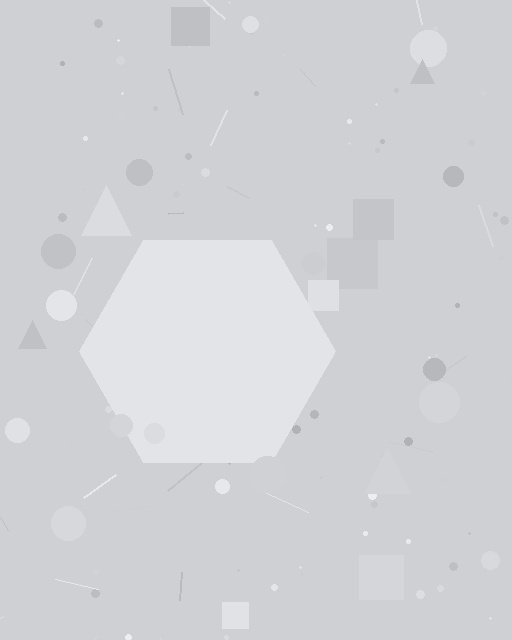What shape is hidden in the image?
A hexagon is hidden in the image.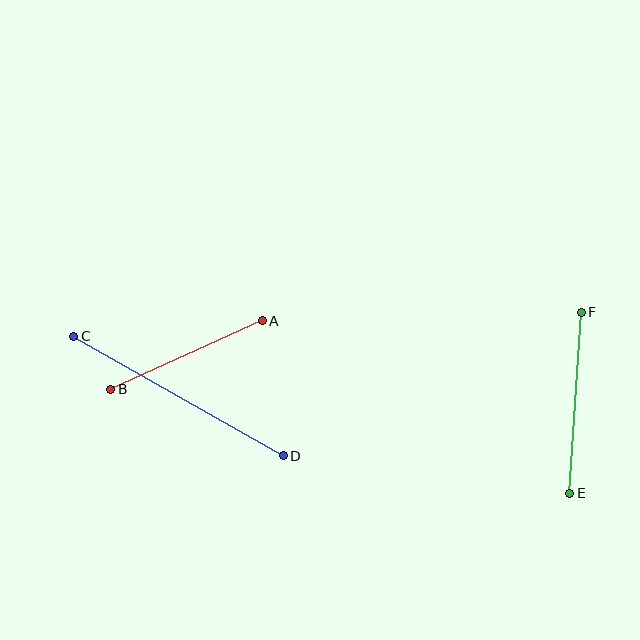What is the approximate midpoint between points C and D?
The midpoint is at approximately (178, 396) pixels.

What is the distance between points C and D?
The distance is approximately 241 pixels.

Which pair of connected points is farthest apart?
Points C and D are farthest apart.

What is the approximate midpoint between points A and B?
The midpoint is at approximately (187, 355) pixels.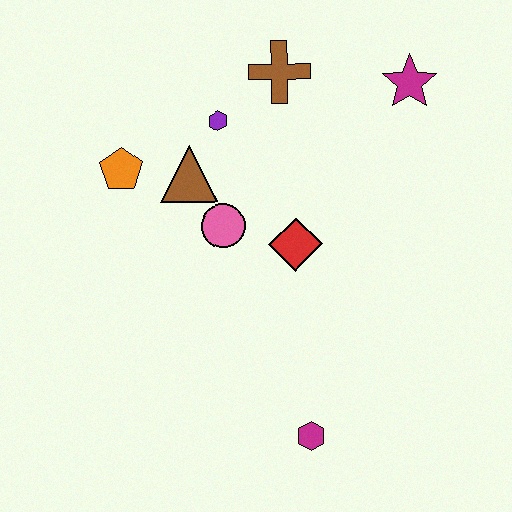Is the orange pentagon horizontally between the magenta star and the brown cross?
No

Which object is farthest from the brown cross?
The magenta hexagon is farthest from the brown cross.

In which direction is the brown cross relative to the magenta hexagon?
The brown cross is above the magenta hexagon.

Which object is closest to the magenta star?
The brown cross is closest to the magenta star.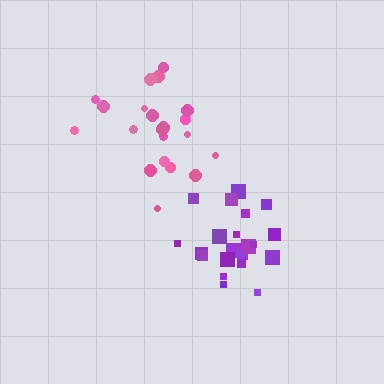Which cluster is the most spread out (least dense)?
Pink.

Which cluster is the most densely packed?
Purple.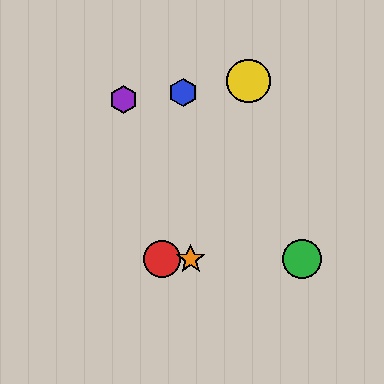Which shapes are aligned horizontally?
The red circle, the green circle, the orange star are aligned horizontally.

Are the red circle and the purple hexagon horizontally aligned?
No, the red circle is at y≈259 and the purple hexagon is at y≈100.